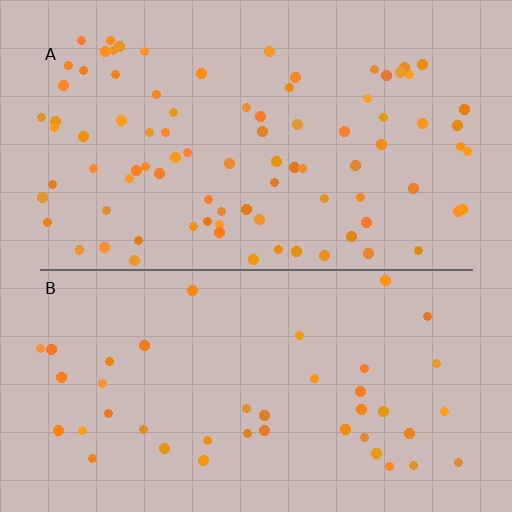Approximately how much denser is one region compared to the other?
Approximately 2.1× — region A over region B.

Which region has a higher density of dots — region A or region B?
A (the top).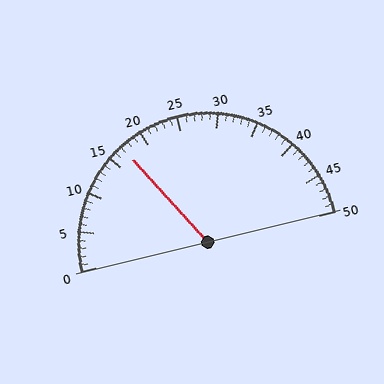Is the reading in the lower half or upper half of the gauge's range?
The reading is in the lower half of the range (0 to 50).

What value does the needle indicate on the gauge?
The needle indicates approximately 17.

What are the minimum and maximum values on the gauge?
The gauge ranges from 0 to 50.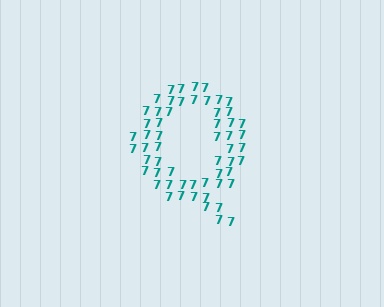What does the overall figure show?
The overall figure shows the letter Q.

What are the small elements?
The small elements are digit 7's.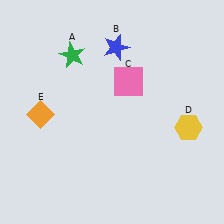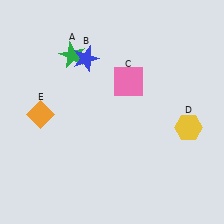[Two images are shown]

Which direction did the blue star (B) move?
The blue star (B) moved left.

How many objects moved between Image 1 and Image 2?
1 object moved between the two images.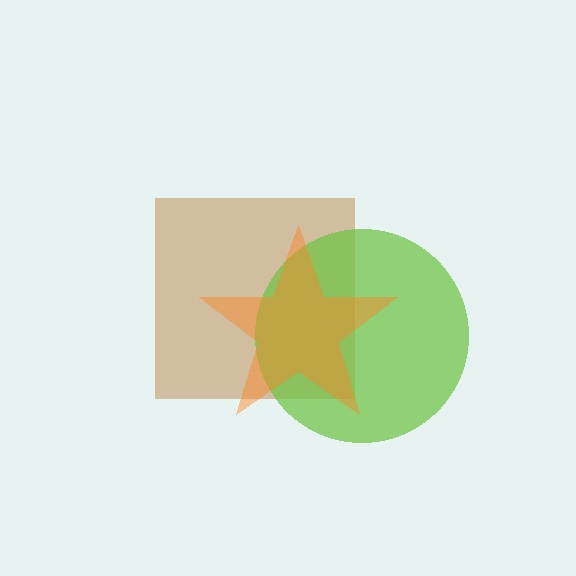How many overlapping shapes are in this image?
There are 3 overlapping shapes in the image.